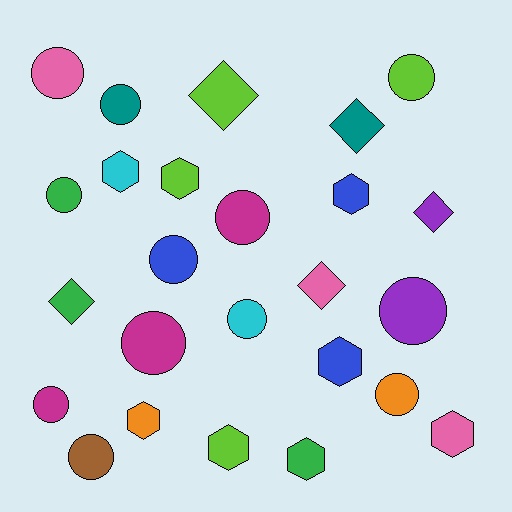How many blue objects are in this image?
There are 3 blue objects.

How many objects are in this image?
There are 25 objects.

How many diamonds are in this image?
There are 5 diamonds.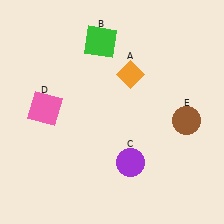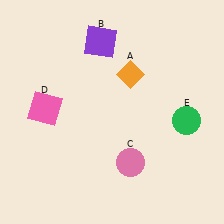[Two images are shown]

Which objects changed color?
B changed from green to purple. C changed from purple to pink. E changed from brown to green.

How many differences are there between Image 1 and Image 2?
There are 3 differences between the two images.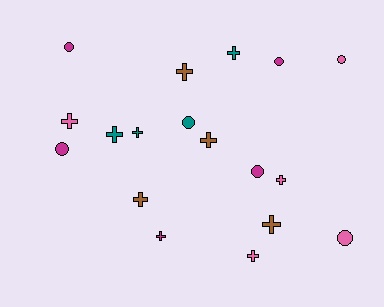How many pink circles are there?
There are 2 pink circles.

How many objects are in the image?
There are 18 objects.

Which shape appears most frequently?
Cross, with 11 objects.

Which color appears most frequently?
Pink, with 5 objects.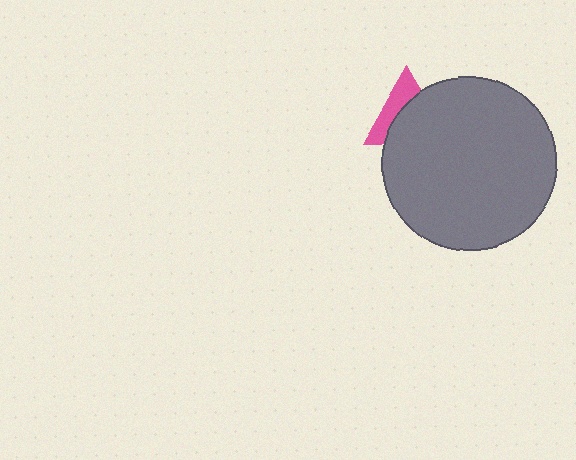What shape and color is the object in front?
The object in front is a gray circle.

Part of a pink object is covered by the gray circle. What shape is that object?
It is a triangle.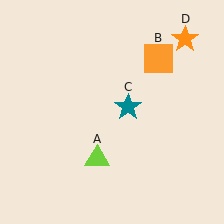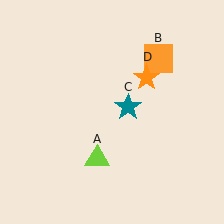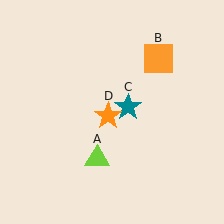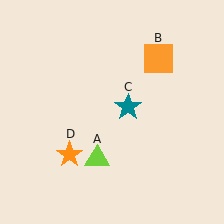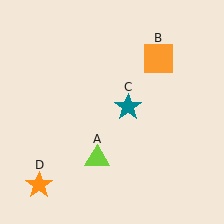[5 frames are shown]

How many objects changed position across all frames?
1 object changed position: orange star (object D).